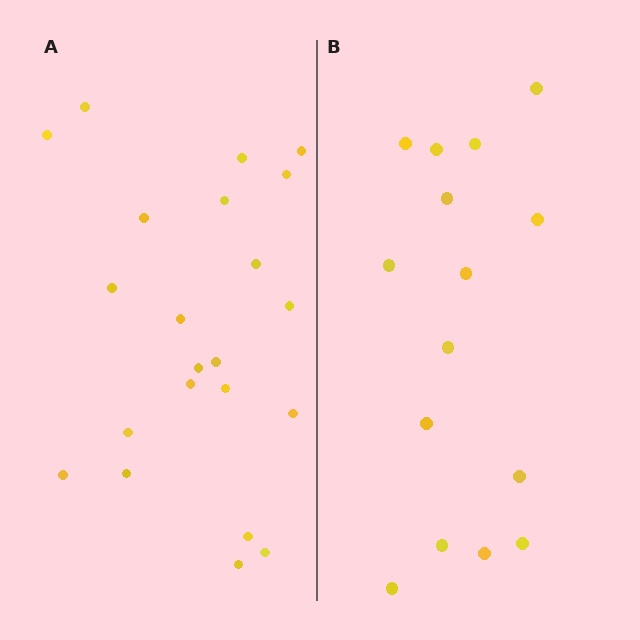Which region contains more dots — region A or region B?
Region A (the left region) has more dots.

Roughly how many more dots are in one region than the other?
Region A has roughly 8 or so more dots than region B.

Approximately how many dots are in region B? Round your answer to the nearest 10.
About 20 dots. (The exact count is 15, which rounds to 20.)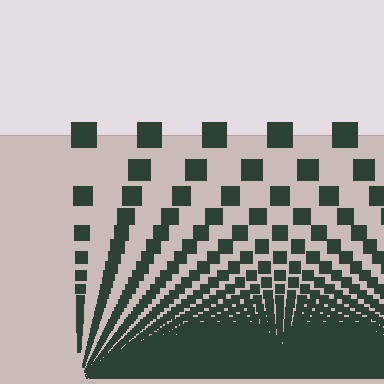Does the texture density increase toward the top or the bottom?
Density increases toward the bottom.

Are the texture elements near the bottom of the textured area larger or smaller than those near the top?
Smaller. The gradient is inverted — elements near the bottom are smaller and denser.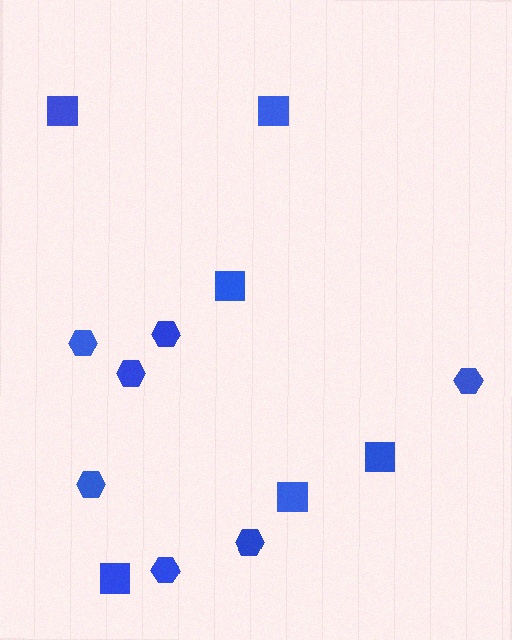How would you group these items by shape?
There are 2 groups: one group of hexagons (7) and one group of squares (6).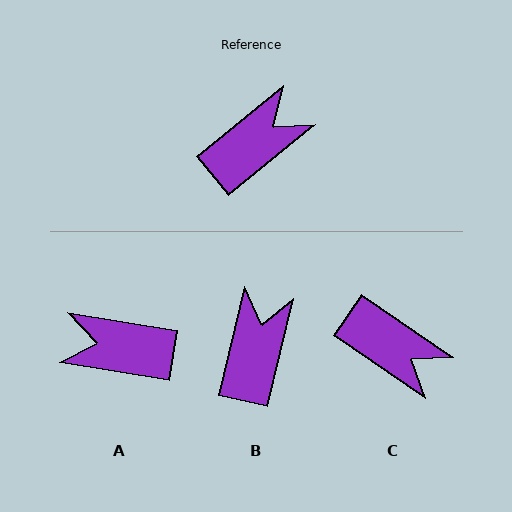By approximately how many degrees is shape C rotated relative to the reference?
Approximately 74 degrees clockwise.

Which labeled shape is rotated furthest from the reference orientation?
A, about 132 degrees away.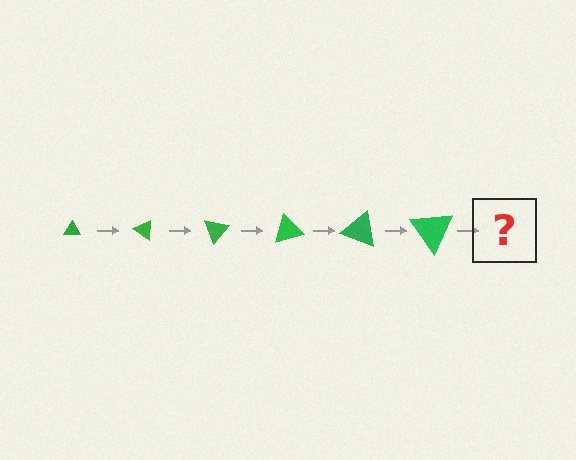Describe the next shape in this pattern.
It should be a triangle, larger than the previous one and rotated 210 degrees from the start.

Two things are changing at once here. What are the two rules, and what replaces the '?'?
The two rules are that the triangle grows larger each step and it rotates 35 degrees each step. The '?' should be a triangle, larger than the previous one and rotated 210 degrees from the start.